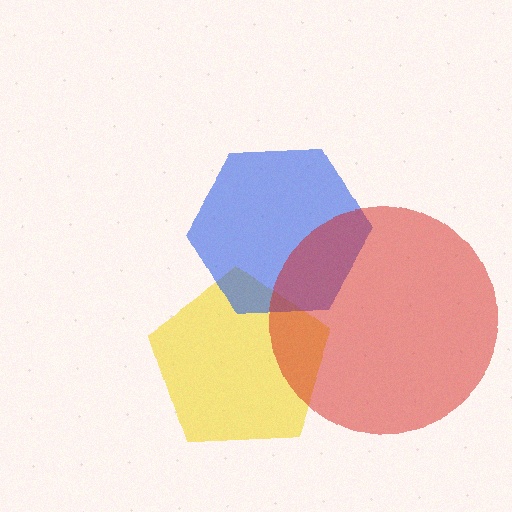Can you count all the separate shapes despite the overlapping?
Yes, there are 3 separate shapes.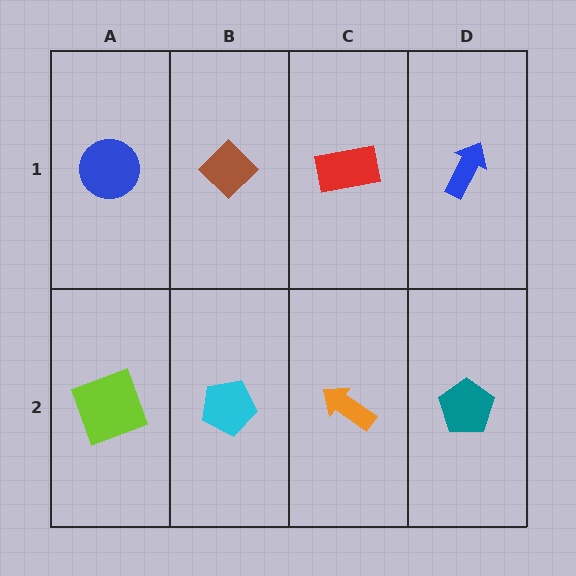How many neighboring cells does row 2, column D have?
2.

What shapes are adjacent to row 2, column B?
A brown diamond (row 1, column B), a lime square (row 2, column A), an orange arrow (row 2, column C).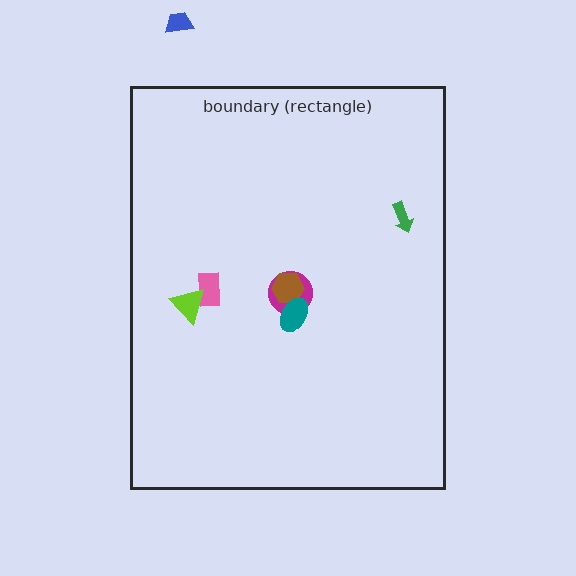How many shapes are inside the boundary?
6 inside, 1 outside.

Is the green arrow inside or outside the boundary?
Inside.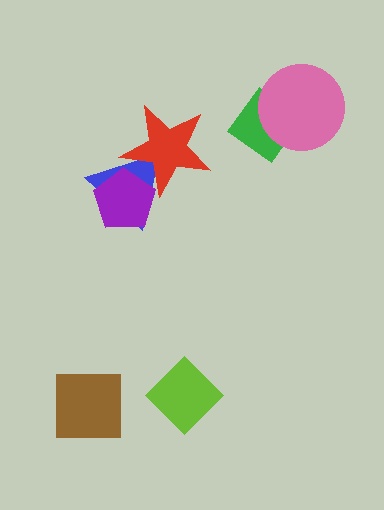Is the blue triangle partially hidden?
Yes, it is partially covered by another shape.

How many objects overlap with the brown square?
0 objects overlap with the brown square.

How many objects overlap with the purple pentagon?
2 objects overlap with the purple pentagon.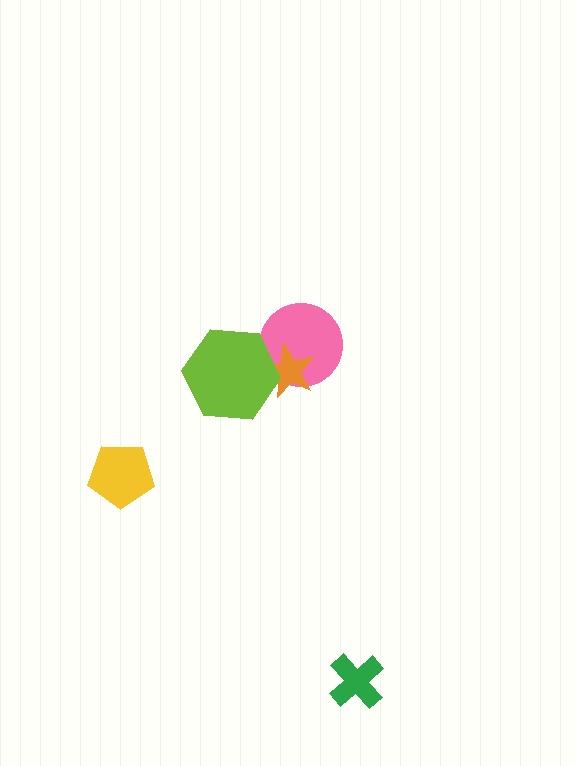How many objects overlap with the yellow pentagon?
0 objects overlap with the yellow pentagon.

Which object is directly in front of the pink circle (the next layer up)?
The orange star is directly in front of the pink circle.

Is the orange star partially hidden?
Yes, it is partially covered by another shape.